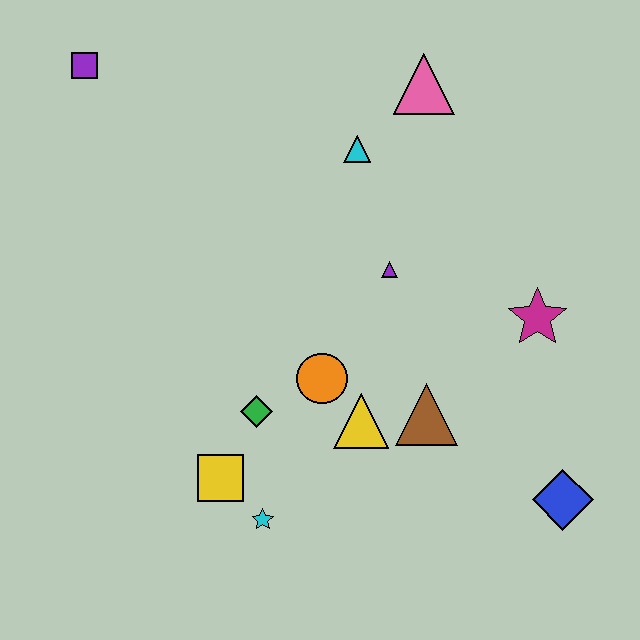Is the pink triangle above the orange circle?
Yes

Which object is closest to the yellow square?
The cyan star is closest to the yellow square.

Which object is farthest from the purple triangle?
The purple square is farthest from the purple triangle.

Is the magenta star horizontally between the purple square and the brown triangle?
No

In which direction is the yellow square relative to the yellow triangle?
The yellow square is to the left of the yellow triangle.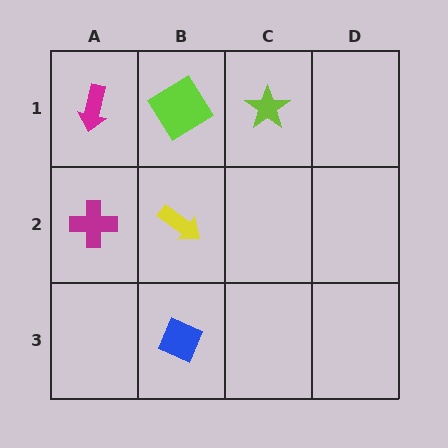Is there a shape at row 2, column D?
No, that cell is empty.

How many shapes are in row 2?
2 shapes.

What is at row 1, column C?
A lime star.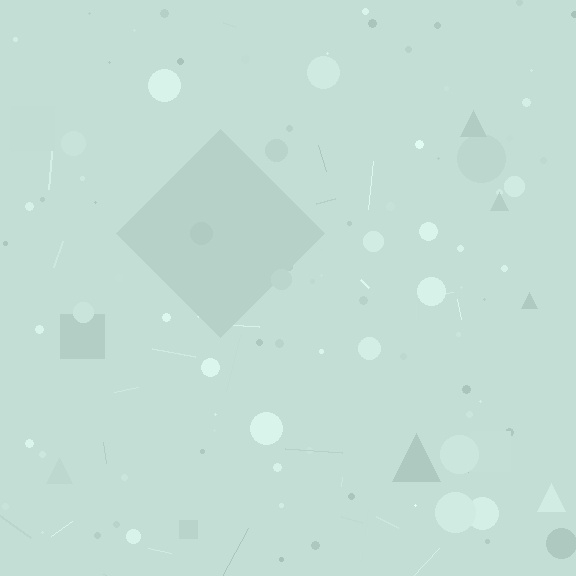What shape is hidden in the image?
A diamond is hidden in the image.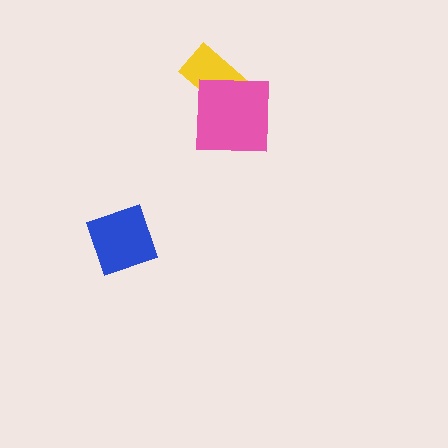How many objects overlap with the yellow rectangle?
1 object overlaps with the yellow rectangle.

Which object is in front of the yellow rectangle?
The pink square is in front of the yellow rectangle.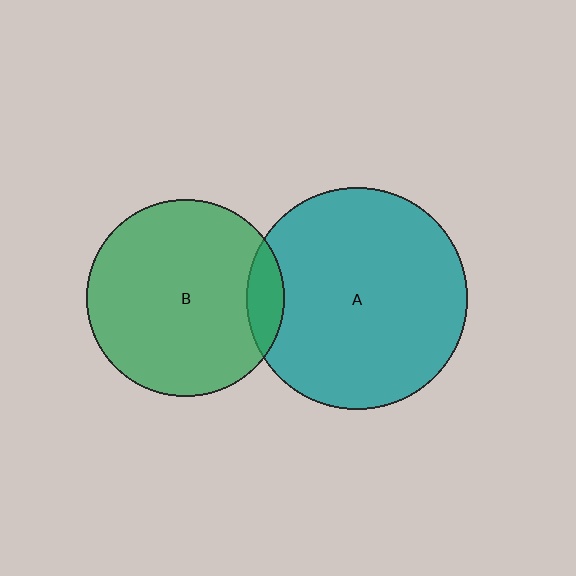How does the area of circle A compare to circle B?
Approximately 1.3 times.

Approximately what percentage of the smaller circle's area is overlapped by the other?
Approximately 10%.